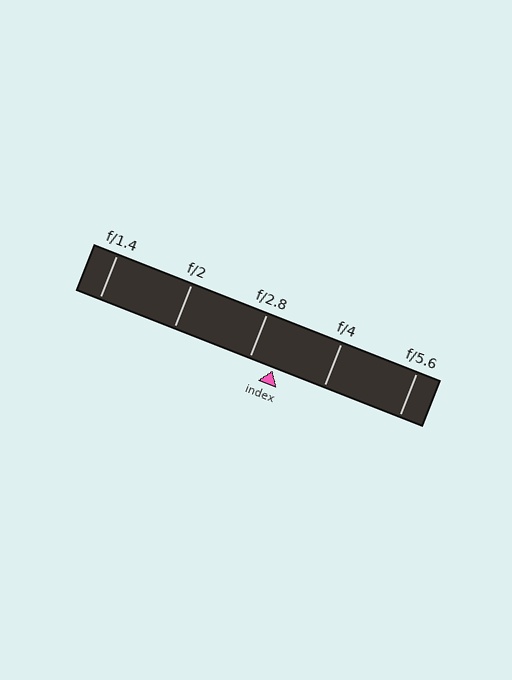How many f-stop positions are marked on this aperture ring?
There are 5 f-stop positions marked.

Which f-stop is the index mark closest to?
The index mark is closest to f/2.8.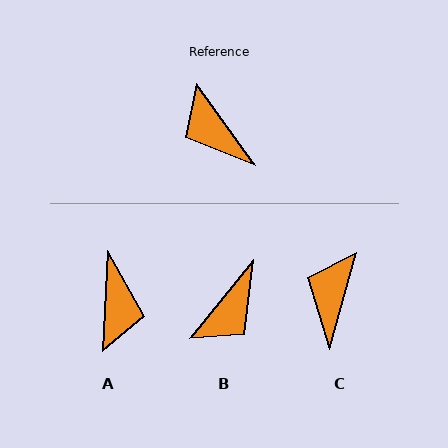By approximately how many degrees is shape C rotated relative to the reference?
Approximately 51 degrees clockwise.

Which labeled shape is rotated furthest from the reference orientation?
A, about 141 degrees away.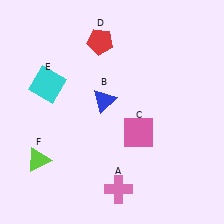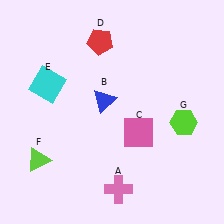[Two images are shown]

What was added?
A lime hexagon (G) was added in Image 2.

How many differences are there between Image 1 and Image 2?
There is 1 difference between the two images.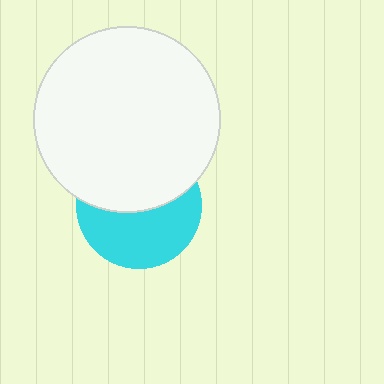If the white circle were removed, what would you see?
You would see the complete cyan circle.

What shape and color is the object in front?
The object in front is a white circle.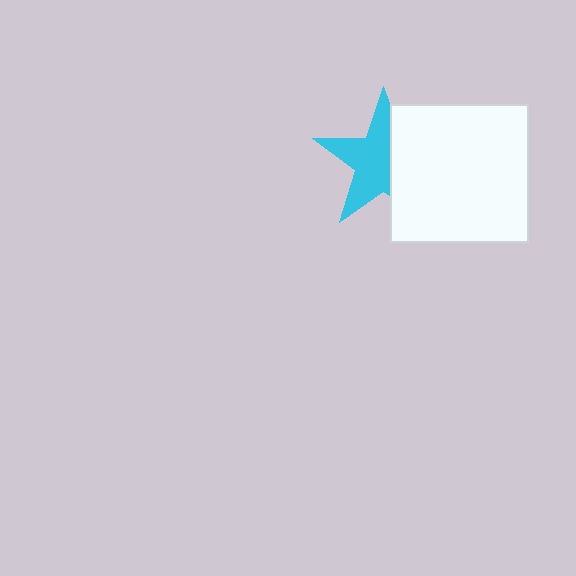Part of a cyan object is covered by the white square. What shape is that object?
It is a star.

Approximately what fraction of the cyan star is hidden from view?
Roughly 42% of the cyan star is hidden behind the white square.